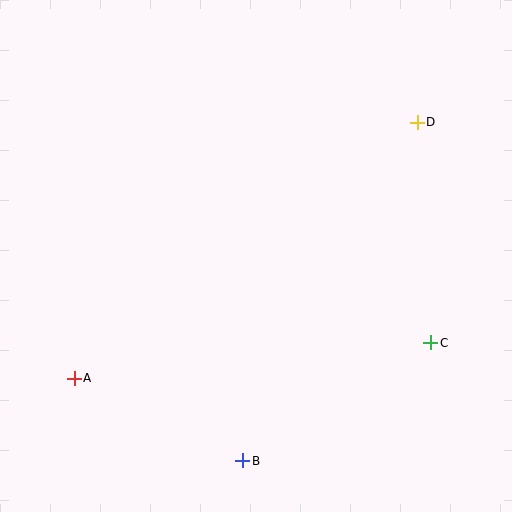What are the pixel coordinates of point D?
Point D is at (417, 122).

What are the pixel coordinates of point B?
Point B is at (243, 461).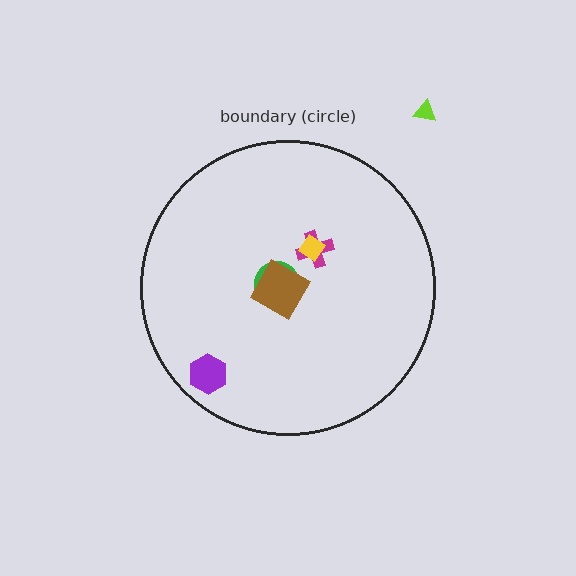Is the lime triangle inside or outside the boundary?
Outside.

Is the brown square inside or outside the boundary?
Inside.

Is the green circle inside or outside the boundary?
Inside.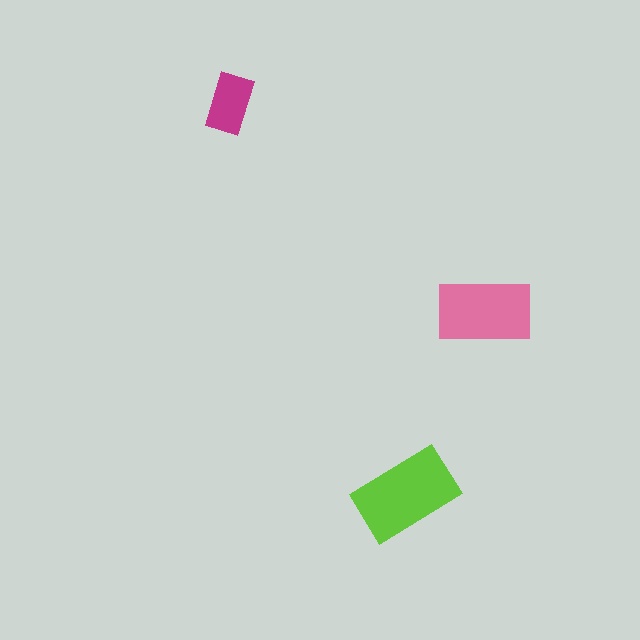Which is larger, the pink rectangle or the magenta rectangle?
The pink one.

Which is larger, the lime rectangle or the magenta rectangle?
The lime one.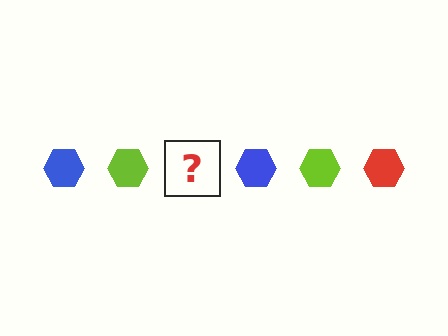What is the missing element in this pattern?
The missing element is a red hexagon.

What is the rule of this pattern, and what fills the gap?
The rule is that the pattern cycles through blue, lime, red hexagons. The gap should be filled with a red hexagon.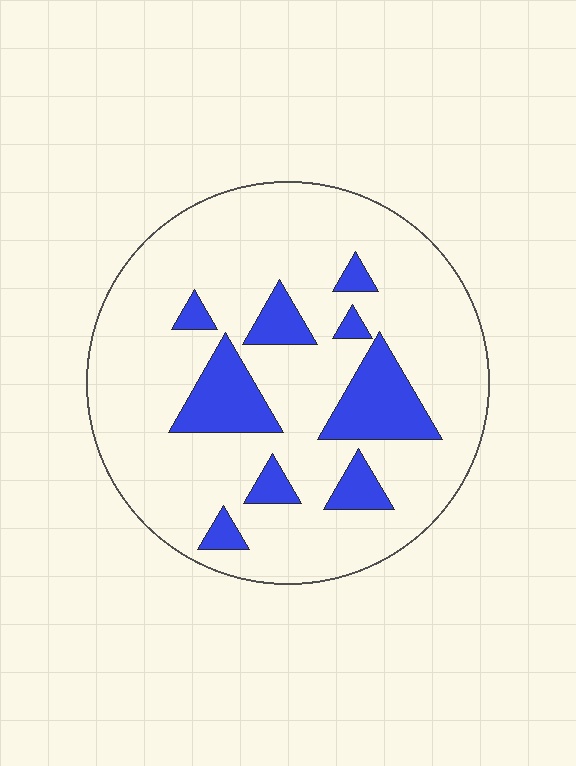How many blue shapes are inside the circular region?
9.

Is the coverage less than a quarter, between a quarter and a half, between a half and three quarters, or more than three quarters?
Less than a quarter.